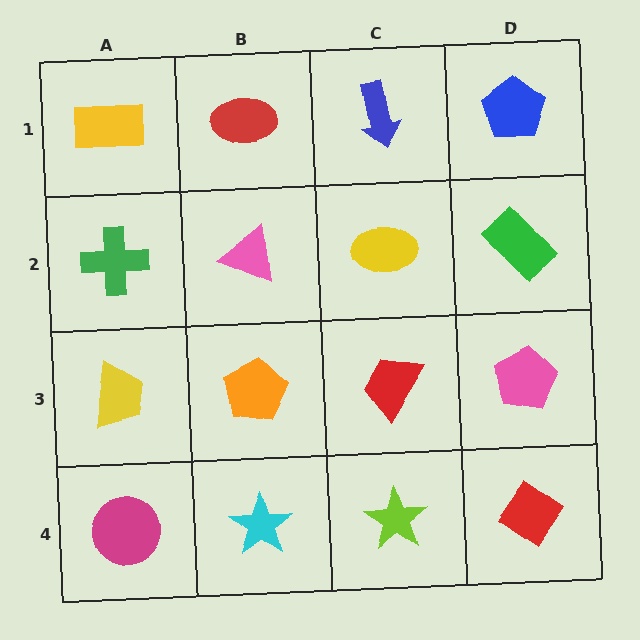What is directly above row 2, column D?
A blue pentagon.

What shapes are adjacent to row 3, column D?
A green rectangle (row 2, column D), a red diamond (row 4, column D), a red trapezoid (row 3, column C).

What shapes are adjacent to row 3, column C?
A yellow ellipse (row 2, column C), a lime star (row 4, column C), an orange pentagon (row 3, column B), a pink pentagon (row 3, column D).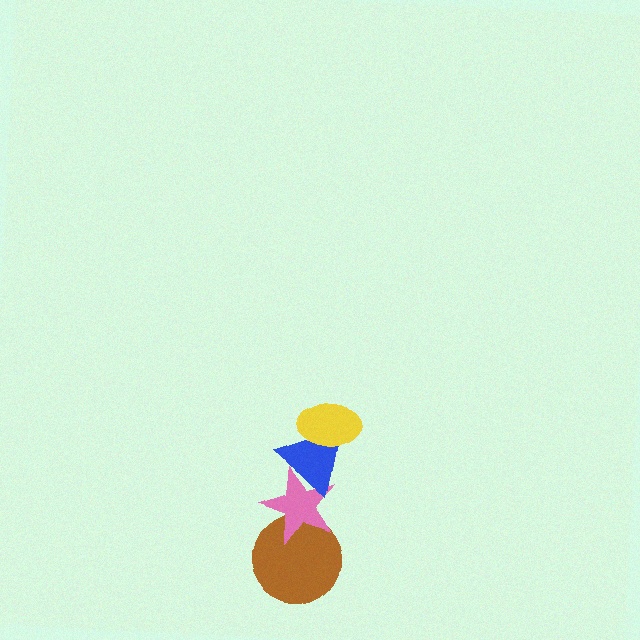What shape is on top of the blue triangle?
The yellow ellipse is on top of the blue triangle.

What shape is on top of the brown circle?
The pink star is on top of the brown circle.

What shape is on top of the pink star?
The blue triangle is on top of the pink star.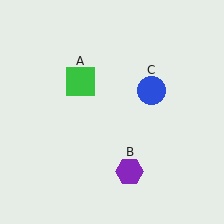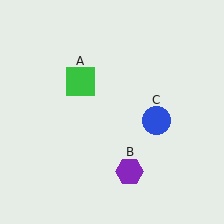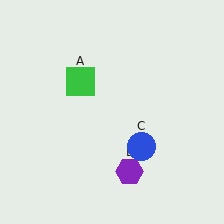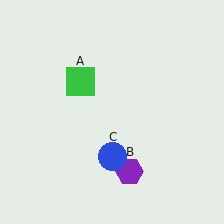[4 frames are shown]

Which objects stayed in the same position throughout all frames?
Green square (object A) and purple hexagon (object B) remained stationary.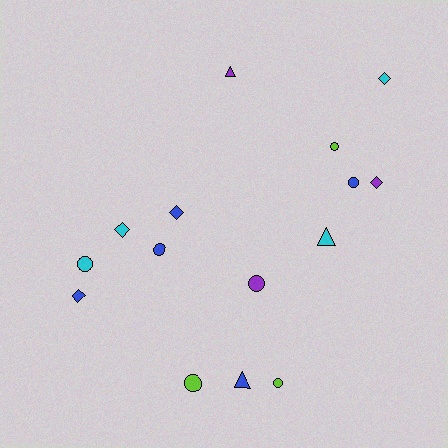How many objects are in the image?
There are 15 objects.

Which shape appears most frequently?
Circle, with 7 objects.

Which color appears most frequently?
Blue, with 5 objects.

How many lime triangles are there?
There are no lime triangles.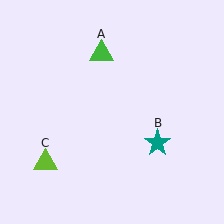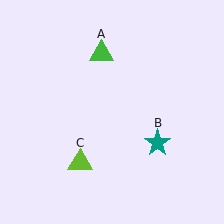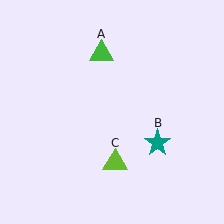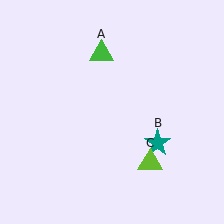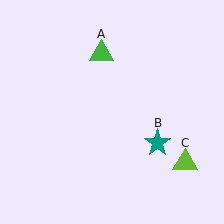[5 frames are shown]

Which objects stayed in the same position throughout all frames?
Green triangle (object A) and teal star (object B) remained stationary.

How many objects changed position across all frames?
1 object changed position: lime triangle (object C).